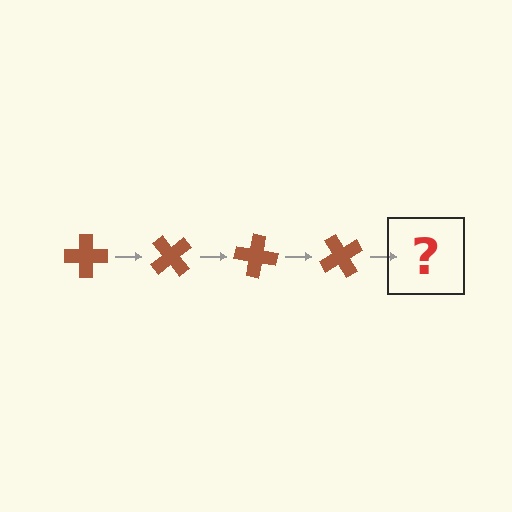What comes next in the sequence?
The next element should be a brown cross rotated 200 degrees.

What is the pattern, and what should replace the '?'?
The pattern is that the cross rotates 50 degrees each step. The '?' should be a brown cross rotated 200 degrees.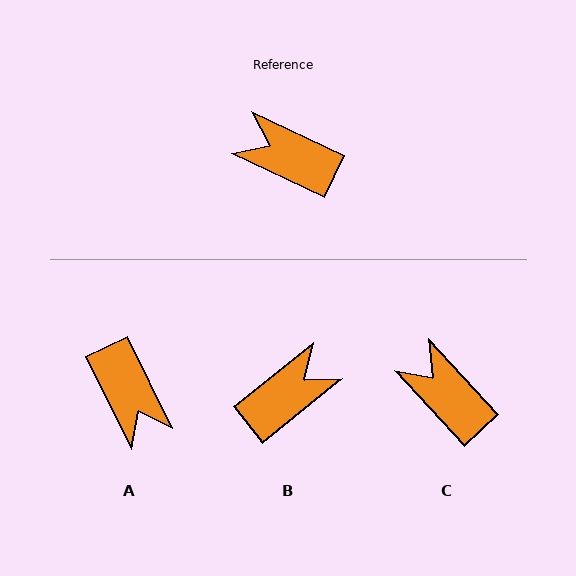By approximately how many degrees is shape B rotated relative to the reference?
Approximately 116 degrees clockwise.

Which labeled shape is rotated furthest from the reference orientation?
A, about 141 degrees away.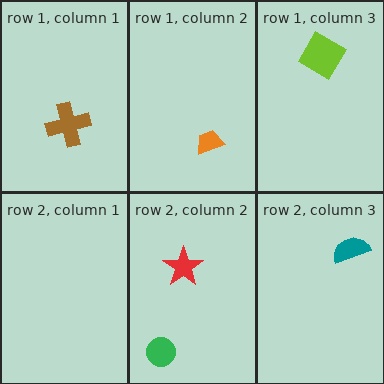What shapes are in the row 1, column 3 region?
The lime diamond.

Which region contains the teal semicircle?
The row 2, column 3 region.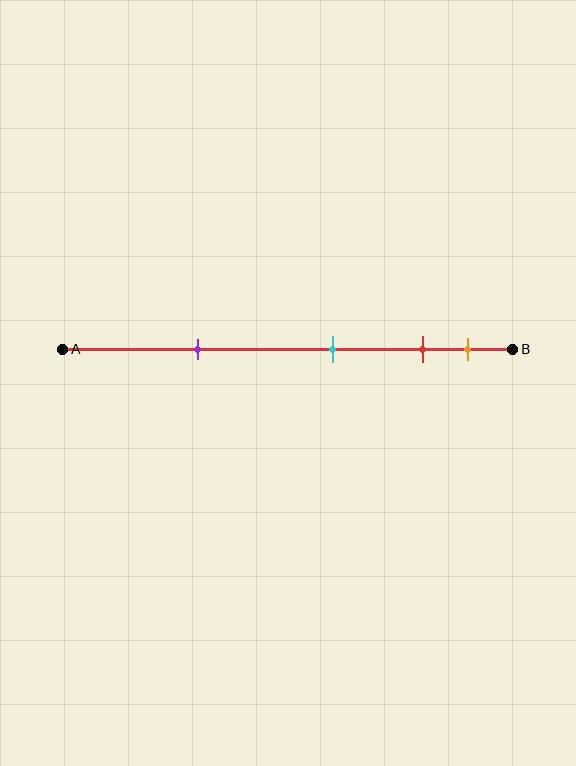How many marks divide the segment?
There are 4 marks dividing the segment.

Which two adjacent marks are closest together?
The red and orange marks are the closest adjacent pair.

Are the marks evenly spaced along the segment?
No, the marks are not evenly spaced.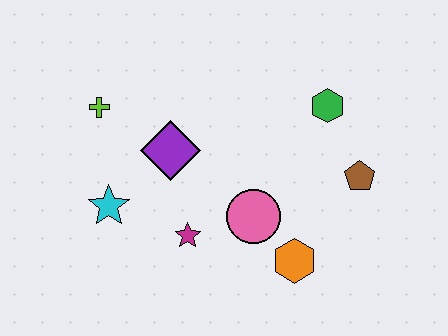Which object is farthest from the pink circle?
The lime cross is farthest from the pink circle.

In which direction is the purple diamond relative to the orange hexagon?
The purple diamond is to the left of the orange hexagon.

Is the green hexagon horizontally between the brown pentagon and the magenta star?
Yes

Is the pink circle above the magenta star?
Yes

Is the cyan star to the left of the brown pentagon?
Yes